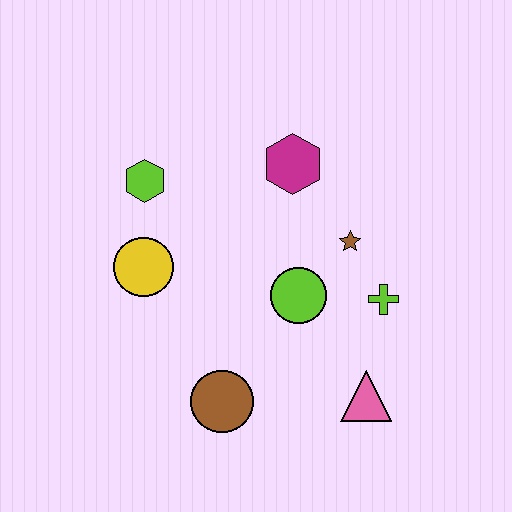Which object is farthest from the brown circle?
The magenta hexagon is farthest from the brown circle.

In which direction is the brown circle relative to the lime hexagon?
The brown circle is below the lime hexagon.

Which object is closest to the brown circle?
The lime circle is closest to the brown circle.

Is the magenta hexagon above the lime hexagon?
Yes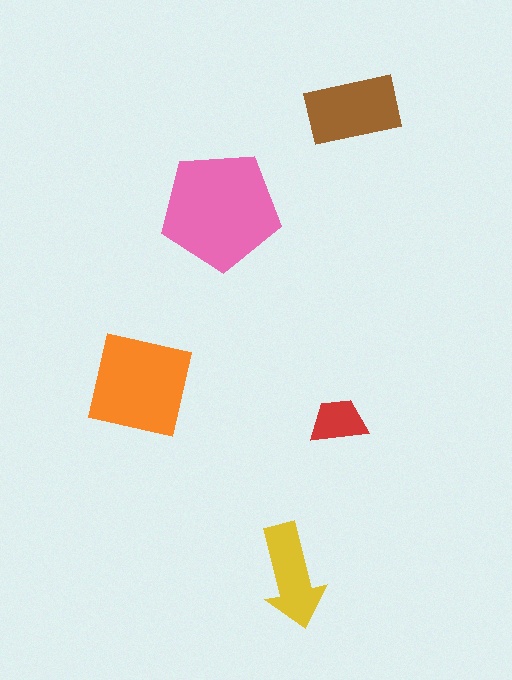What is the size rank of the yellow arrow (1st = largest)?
4th.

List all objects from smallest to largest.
The red trapezoid, the yellow arrow, the brown rectangle, the orange square, the pink pentagon.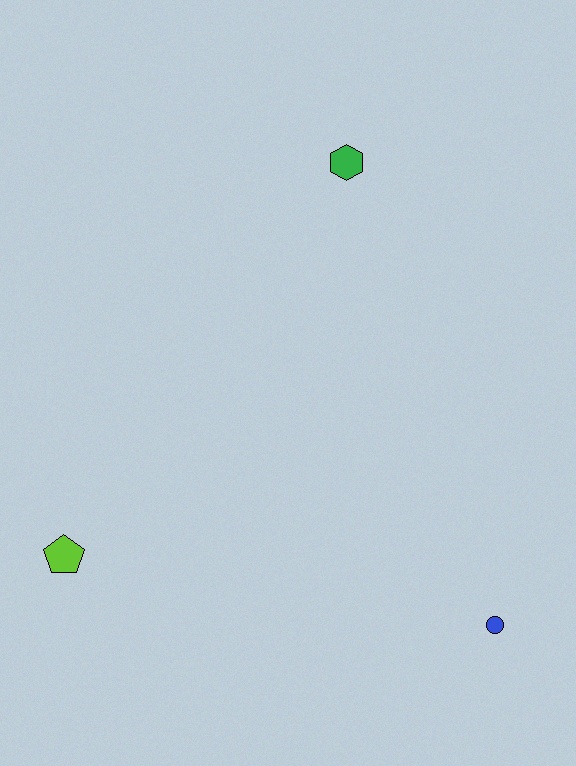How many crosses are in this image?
There are no crosses.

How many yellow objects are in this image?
There are no yellow objects.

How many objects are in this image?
There are 3 objects.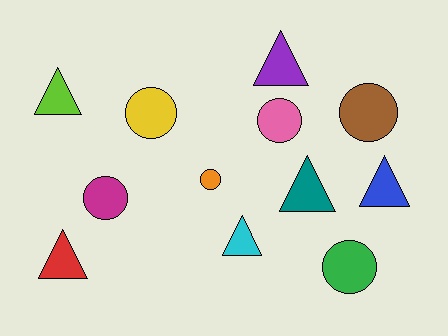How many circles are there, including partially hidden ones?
There are 6 circles.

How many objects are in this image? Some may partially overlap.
There are 12 objects.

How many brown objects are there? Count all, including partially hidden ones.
There is 1 brown object.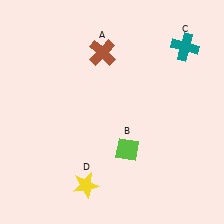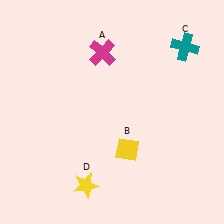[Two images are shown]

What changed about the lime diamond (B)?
In Image 1, B is lime. In Image 2, it changed to yellow.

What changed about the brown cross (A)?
In Image 1, A is brown. In Image 2, it changed to magenta.